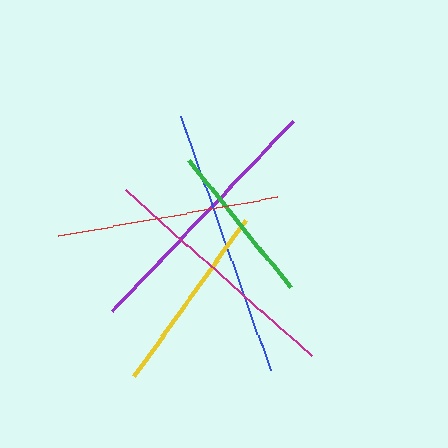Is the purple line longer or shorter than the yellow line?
The purple line is longer than the yellow line.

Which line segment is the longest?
The blue line is the longest at approximately 270 pixels.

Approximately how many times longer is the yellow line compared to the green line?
The yellow line is approximately 1.2 times the length of the green line.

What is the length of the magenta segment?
The magenta segment is approximately 249 pixels long.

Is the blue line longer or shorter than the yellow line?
The blue line is longer than the yellow line.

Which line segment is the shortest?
The green line is the shortest at approximately 163 pixels.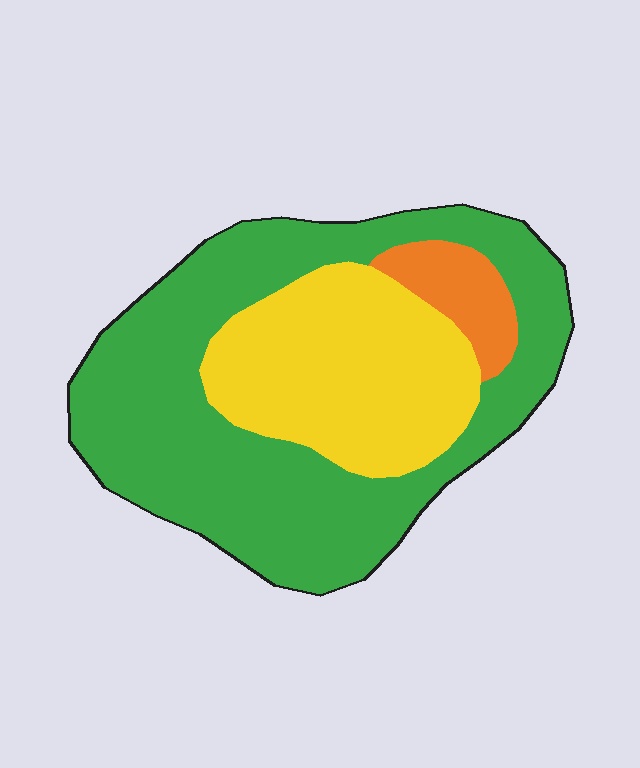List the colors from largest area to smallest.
From largest to smallest: green, yellow, orange.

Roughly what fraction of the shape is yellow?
Yellow takes up about one third (1/3) of the shape.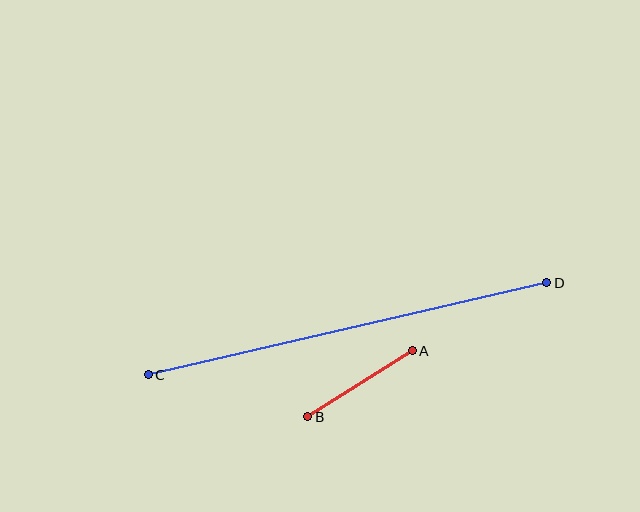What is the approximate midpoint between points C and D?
The midpoint is at approximately (348, 329) pixels.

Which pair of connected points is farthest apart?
Points C and D are farthest apart.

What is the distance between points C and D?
The distance is approximately 409 pixels.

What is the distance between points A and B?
The distance is approximately 123 pixels.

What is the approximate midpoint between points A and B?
The midpoint is at approximately (360, 384) pixels.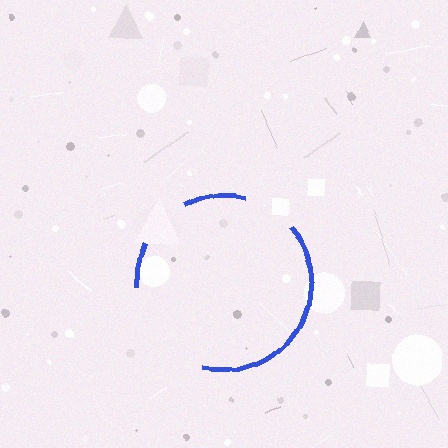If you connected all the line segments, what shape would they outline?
They would outline a circle.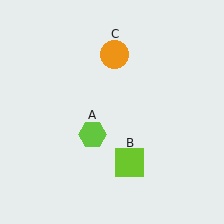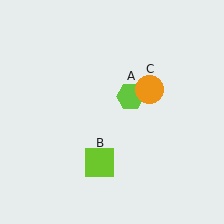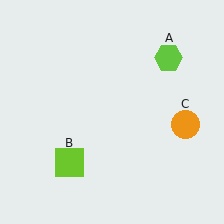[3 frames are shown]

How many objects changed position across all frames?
3 objects changed position: lime hexagon (object A), lime square (object B), orange circle (object C).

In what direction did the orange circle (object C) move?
The orange circle (object C) moved down and to the right.